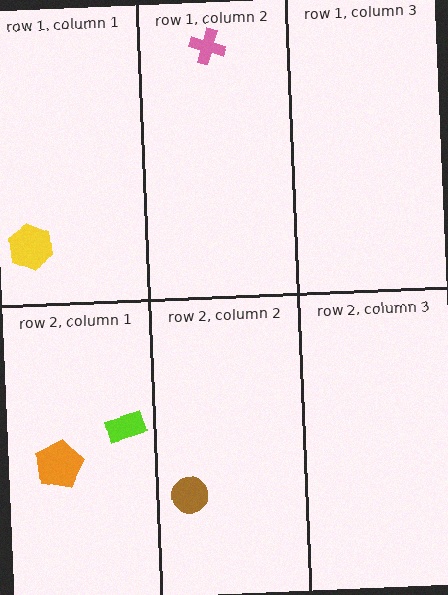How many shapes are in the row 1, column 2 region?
1.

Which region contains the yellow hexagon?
The row 1, column 1 region.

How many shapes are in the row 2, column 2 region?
1.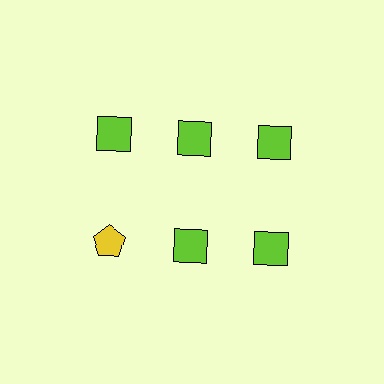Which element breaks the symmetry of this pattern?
The yellow pentagon in the second row, leftmost column breaks the symmetry. All other shapes are lime squares.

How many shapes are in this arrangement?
There are 6 shapes arranged in a grid pattern.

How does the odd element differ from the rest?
It differs in both color (yellow instead of lime) and shape (pentagon instead of square).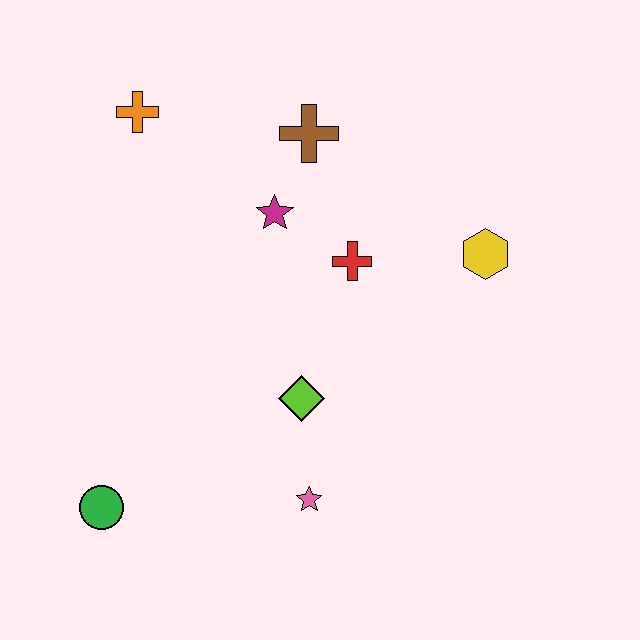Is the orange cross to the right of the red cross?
No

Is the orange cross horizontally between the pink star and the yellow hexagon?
No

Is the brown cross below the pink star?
No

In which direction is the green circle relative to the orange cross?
The green circle is below the orange cross.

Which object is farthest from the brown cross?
The green circle is farthest from the brown cross.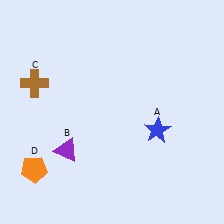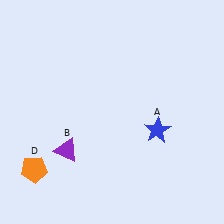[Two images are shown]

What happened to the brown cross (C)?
The brown cross (C) was removed in Image 2. It was in the top-left area of Image 1.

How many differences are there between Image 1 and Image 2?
There is 1 difference between the two images.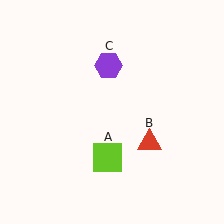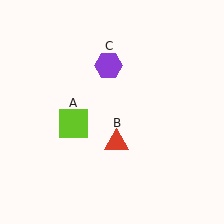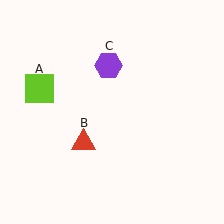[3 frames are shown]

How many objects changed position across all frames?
2 objects changed position: lime square (object A), red triangle (object B).